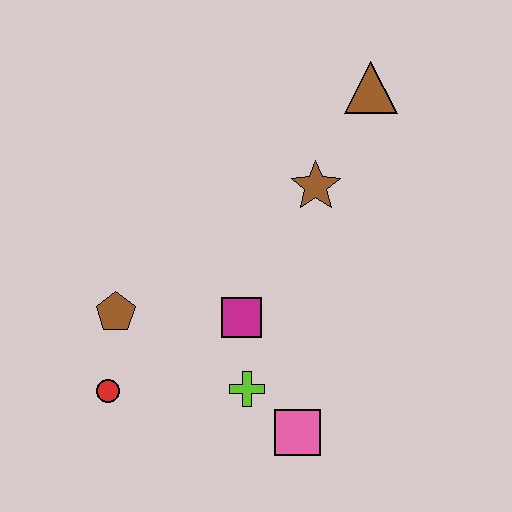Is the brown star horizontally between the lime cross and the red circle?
No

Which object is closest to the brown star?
The brown triangle is closest to the brown star.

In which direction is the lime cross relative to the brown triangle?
The lime cross is below the brown triangle.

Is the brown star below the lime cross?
No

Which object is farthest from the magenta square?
The brown triangle is farthest from the magenta square.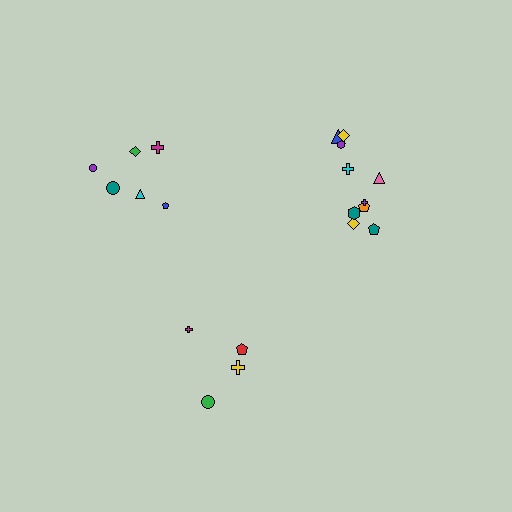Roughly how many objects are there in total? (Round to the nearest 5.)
Roughly 20 objects in total.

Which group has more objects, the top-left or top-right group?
The top-right group.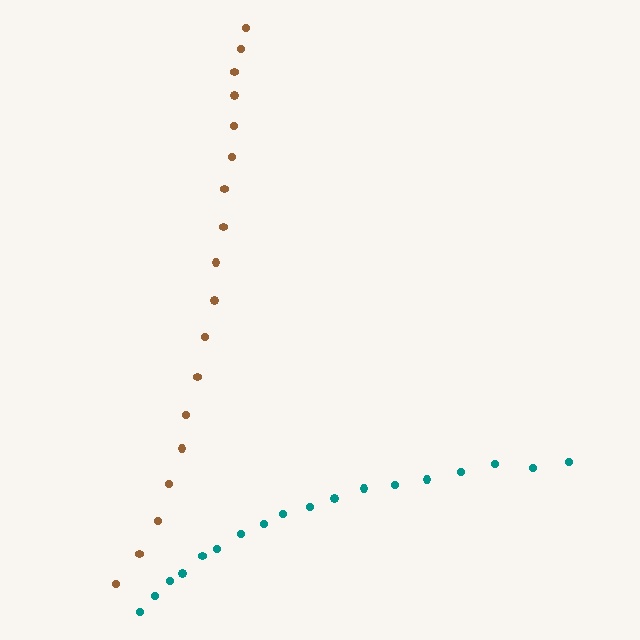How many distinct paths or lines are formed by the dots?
There are 2 distinct paths.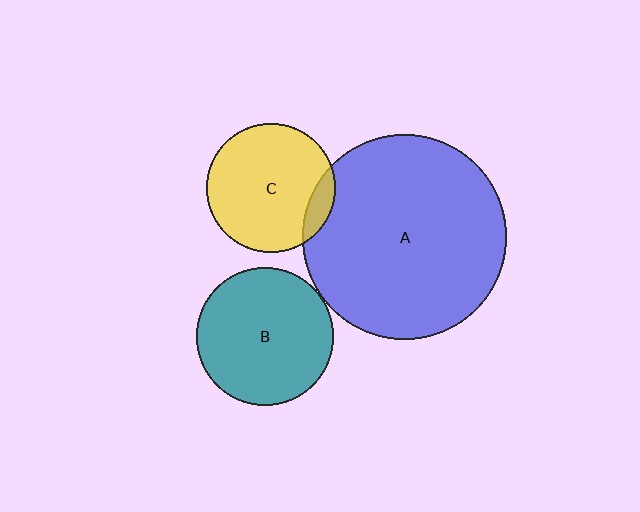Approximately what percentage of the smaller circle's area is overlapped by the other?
Approximately 10%.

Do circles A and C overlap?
Yes.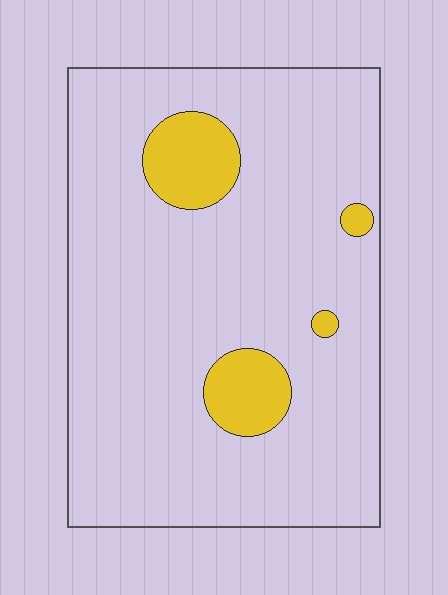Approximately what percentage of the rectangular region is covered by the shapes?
Approximately 10%.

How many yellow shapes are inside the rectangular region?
4.